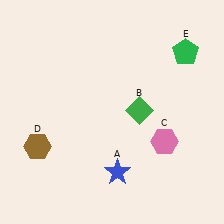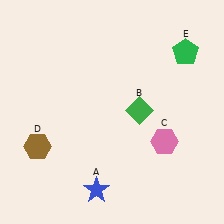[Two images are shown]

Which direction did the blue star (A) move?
The blue star (A) moved left.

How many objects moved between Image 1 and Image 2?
1 object moved between the two images.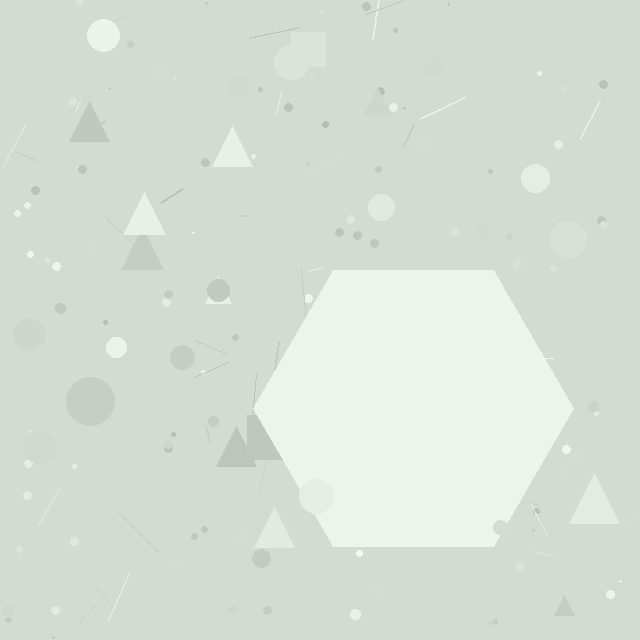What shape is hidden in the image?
A hexagon is hidden in the image.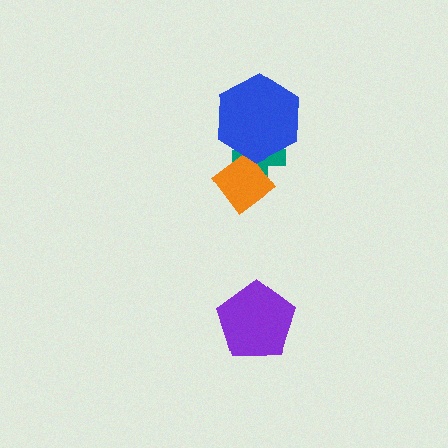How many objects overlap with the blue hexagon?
2 objects overlap with the blue hexagon.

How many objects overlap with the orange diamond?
2 objects overlap with the orange diamond.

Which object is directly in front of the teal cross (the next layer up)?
The orange diamond is directly in front of the teal cross.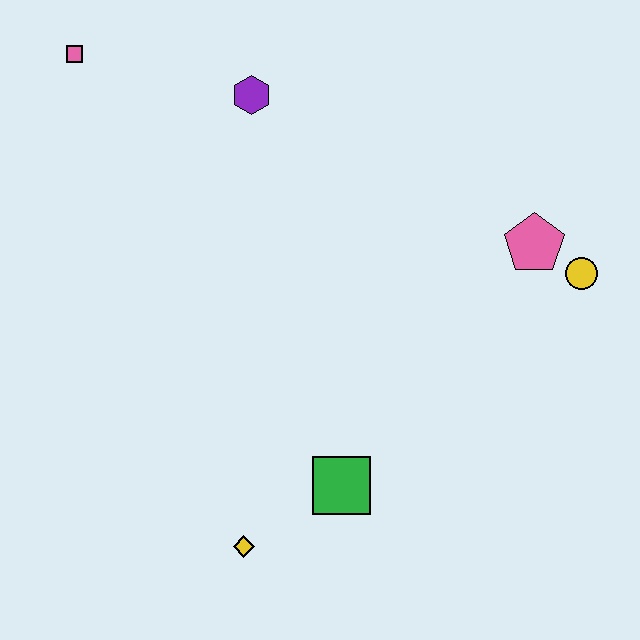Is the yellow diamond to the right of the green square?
No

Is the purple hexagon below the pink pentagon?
No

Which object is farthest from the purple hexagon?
The yellow diamond is farthest from the purple hexagon.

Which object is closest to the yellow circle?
The pink pentagon is closest to the yellow circle.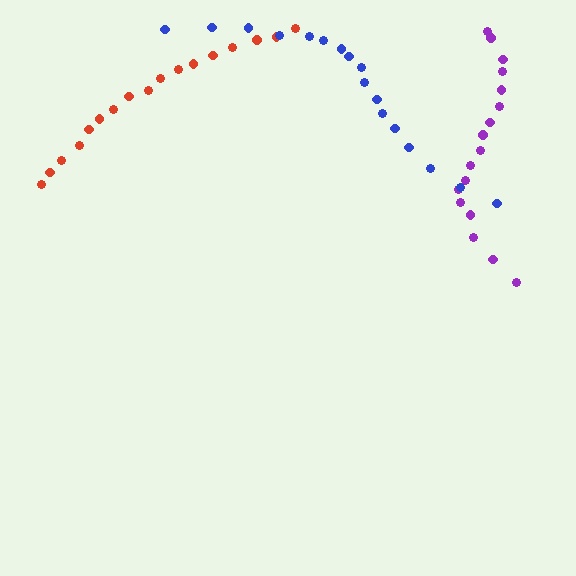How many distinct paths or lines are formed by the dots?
There are 3 distinct paths.